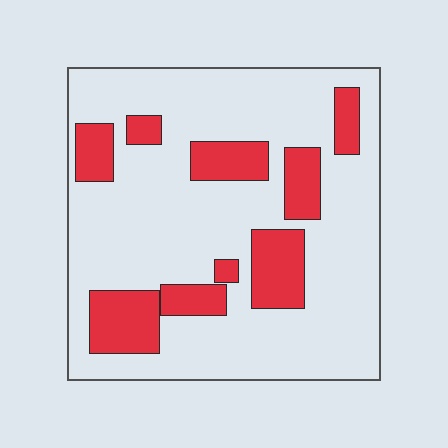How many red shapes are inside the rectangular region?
9.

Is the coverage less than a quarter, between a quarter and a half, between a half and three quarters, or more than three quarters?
Less than a quarter.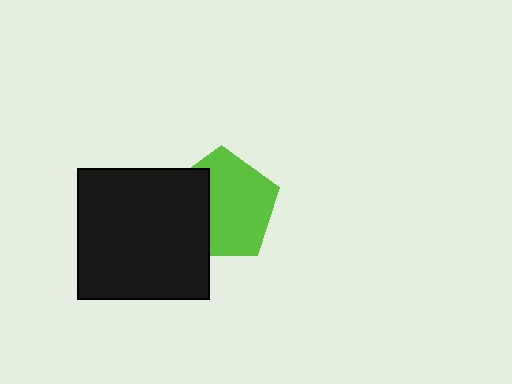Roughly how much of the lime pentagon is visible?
Most of it is visible (roughly 66%).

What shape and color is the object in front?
The object in front is a black square.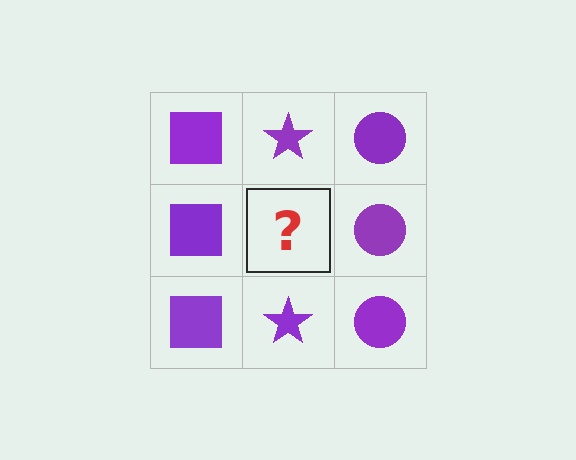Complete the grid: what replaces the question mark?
The question mark should be replaced with a purple star.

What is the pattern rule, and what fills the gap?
The rule is that each column has a consistent shape. The gap should be filled with a purple star.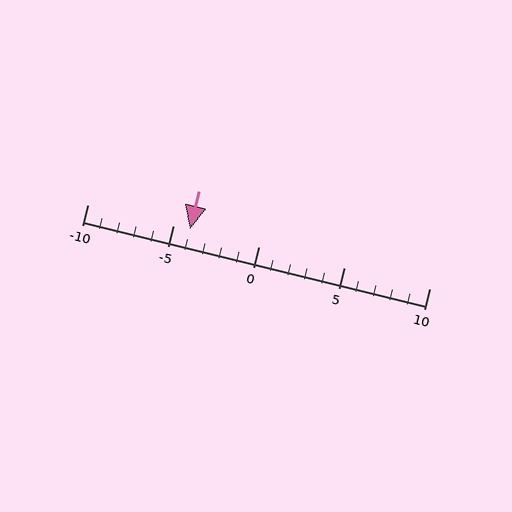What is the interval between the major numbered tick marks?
The major tick marks are spaced 5 units apart.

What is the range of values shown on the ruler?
The ruler shows values from -10 to 10.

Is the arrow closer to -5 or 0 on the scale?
The arrow is closer to -5.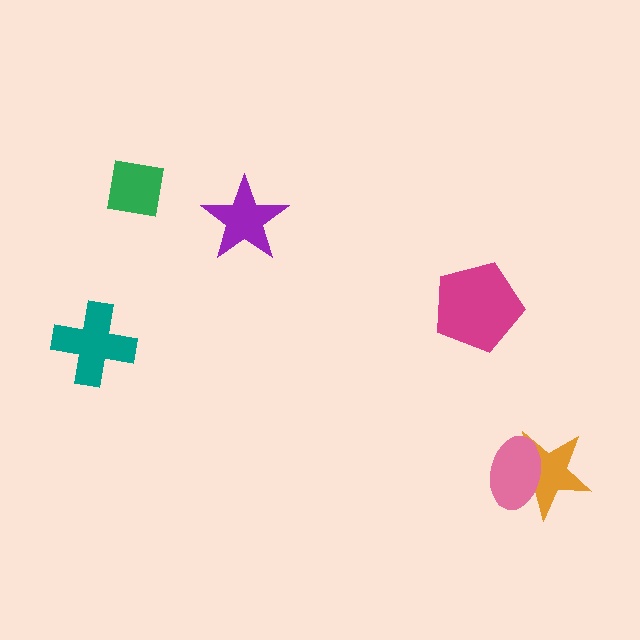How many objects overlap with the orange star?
1 object overlaps with the orange star.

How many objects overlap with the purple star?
0 objects overlap with the purple star.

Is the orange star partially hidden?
Yes, it is partially covered by another shape.